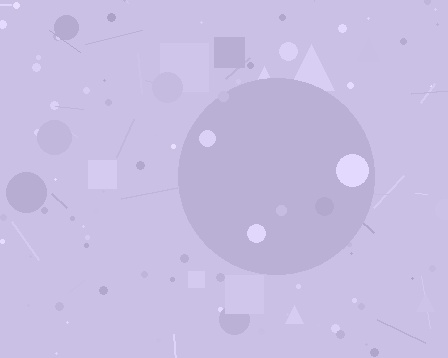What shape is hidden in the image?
A circle is hidden in the image.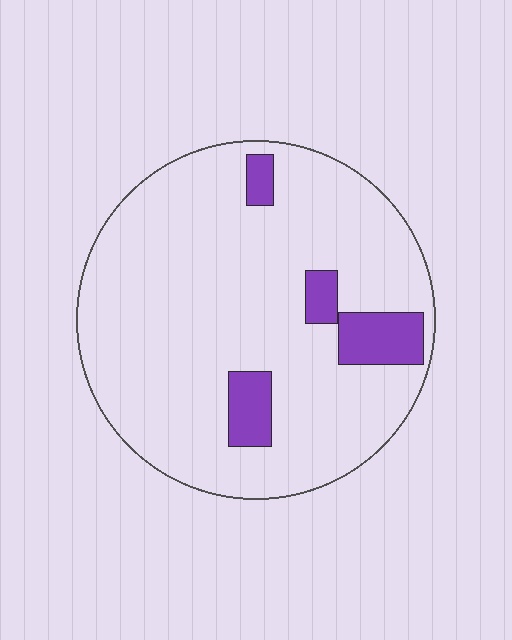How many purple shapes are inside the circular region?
4.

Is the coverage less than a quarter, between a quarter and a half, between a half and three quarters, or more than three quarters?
Less than a quarter.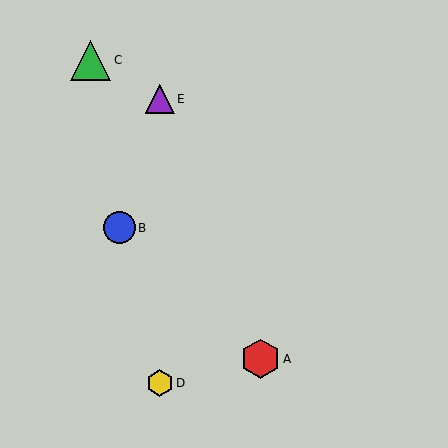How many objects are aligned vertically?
2 objects (D, E) are aligned vertically.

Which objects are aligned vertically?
Objects D, E are aligned vertically.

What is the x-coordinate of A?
Object A is at x≈260.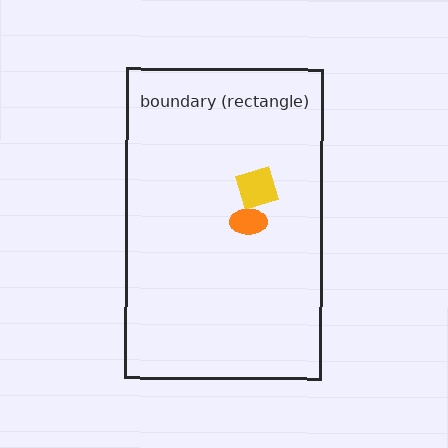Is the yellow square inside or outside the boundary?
Inside.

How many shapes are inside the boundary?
2 inside, 0 outside.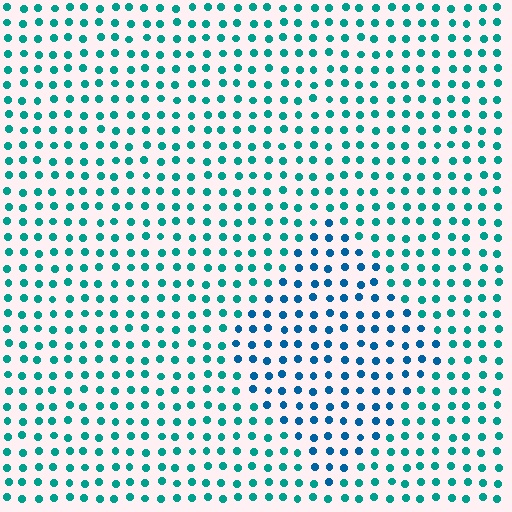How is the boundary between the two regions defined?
The boundary is defined purely by a slight shift in hue (about 31 degrees). Spacing, size, and orientation are identical on both sides.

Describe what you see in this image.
The image is filled with small teal elements in a uniform arrangement. A diamond-shaped region is visible where the elements are tinted to a slightly different hue, forming a subtle color boundary.